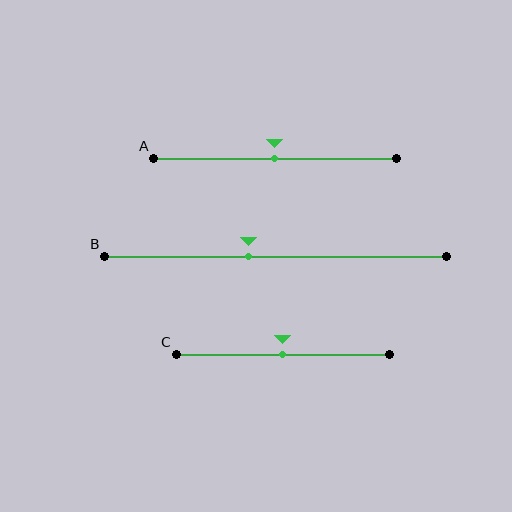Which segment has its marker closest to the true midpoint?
Segment A has its marker closest to the true midpoint.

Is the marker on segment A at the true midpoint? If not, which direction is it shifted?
Yes, the marker on segment A is at the true midpoint.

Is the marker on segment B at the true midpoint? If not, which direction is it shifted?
No, the marker on segment B is shifted to the left by about 8% of the segment length.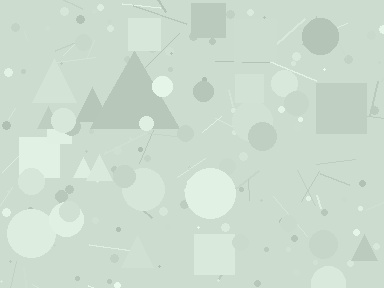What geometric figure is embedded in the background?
A triangle is embedded in the background.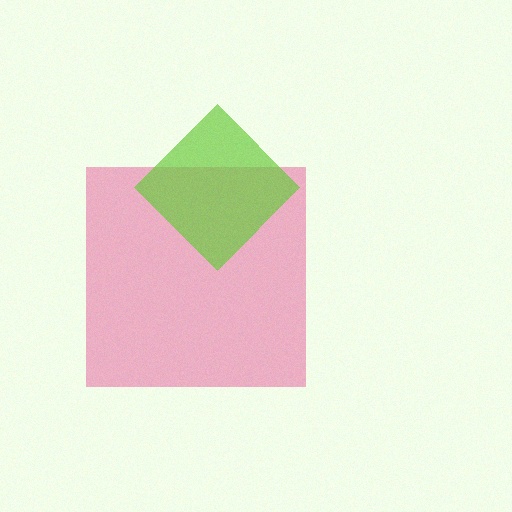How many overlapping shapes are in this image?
There are 2 overlapping shapes in the image.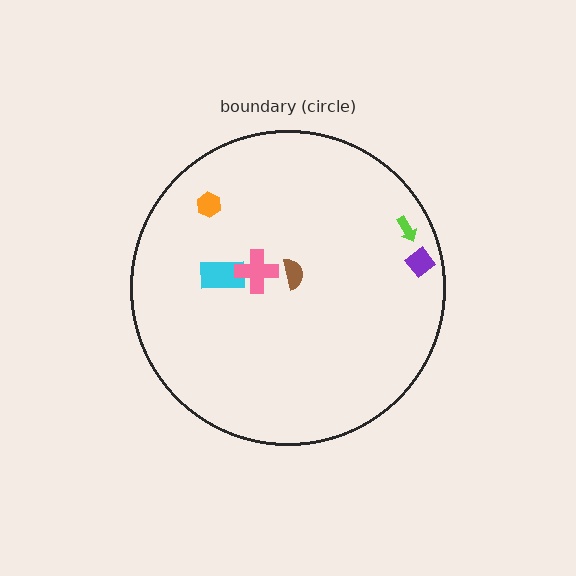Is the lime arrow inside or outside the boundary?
Inside.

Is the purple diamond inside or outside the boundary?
Inside.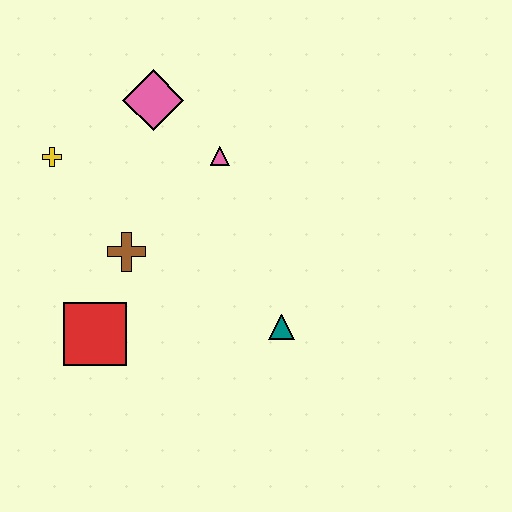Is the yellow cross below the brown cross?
No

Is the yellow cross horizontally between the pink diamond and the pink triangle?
No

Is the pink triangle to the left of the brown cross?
No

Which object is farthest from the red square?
The pink diamond is farthest from the red square.